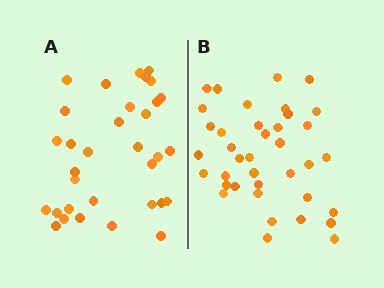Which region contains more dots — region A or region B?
Region B (the right region) has more dots.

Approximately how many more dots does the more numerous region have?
Region B has about 5 more dots than region A.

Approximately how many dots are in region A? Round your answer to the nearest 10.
About 30 dots. (The exact count is 33, which rounds to 30.)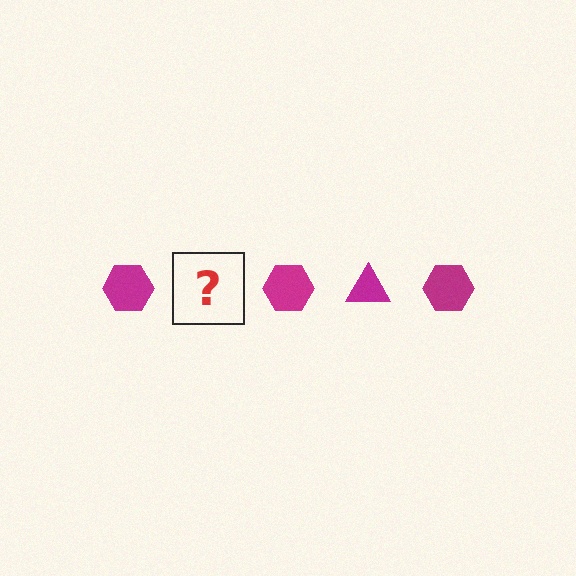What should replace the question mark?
The question mark should be replaced with a magenta triangle.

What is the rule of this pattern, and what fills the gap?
The rule is that the pattern cycles through hexagon, triangle shapes in magenta. The gap should be filled with a magenta triangle.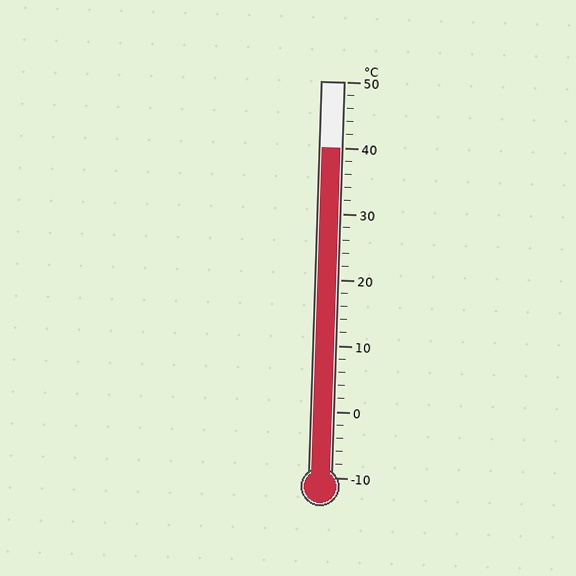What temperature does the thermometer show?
The thermometer shows approximately 40°C.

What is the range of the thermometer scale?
The thermometer scale ranges from -10°C to 50°C.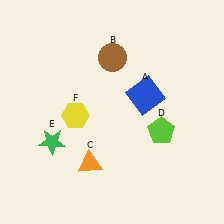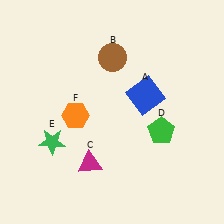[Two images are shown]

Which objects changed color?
C changed from orange to magenta. D changed from lime to green. F changed from yellow to orange.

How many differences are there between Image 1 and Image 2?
There are 3 differences between the two images.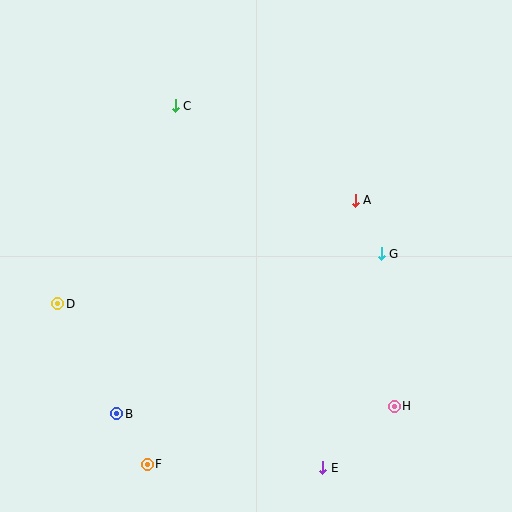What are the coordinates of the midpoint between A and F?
The midpoint between A and F is at (251, 332).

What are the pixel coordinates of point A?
Point A is at (355, 200).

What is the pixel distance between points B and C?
The distance between B and C is 314 pixels.